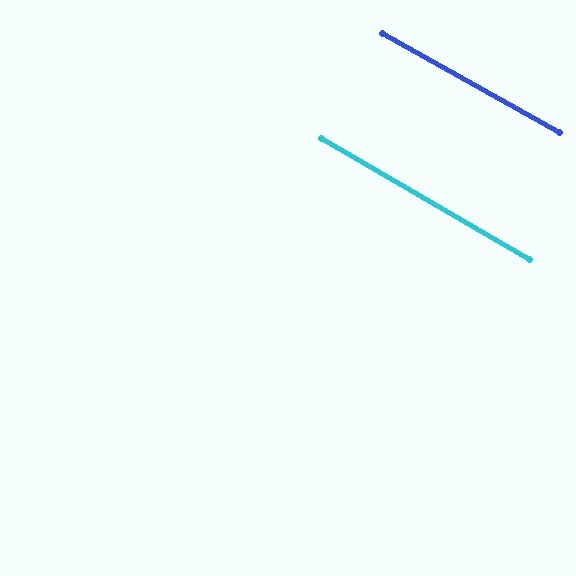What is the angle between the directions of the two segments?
Approximately 1 degree.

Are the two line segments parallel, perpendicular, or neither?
Parallel — their directions differ by only 0.9°.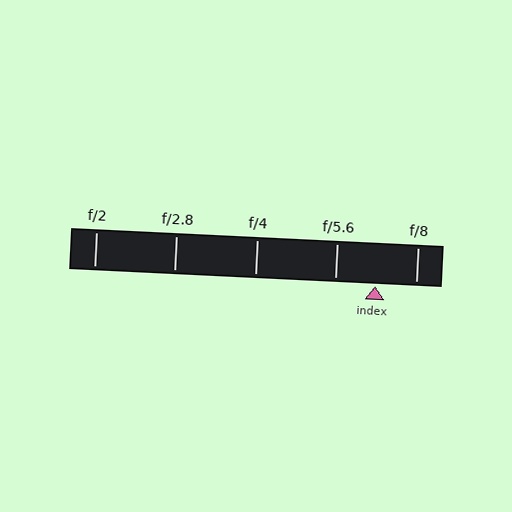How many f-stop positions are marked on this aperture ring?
There are 5 f-stop positions marked.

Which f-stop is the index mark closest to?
The index mark is closest to f/5.6.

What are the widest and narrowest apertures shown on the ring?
The widest aperture shown is f/2 and the narrowest is f/8.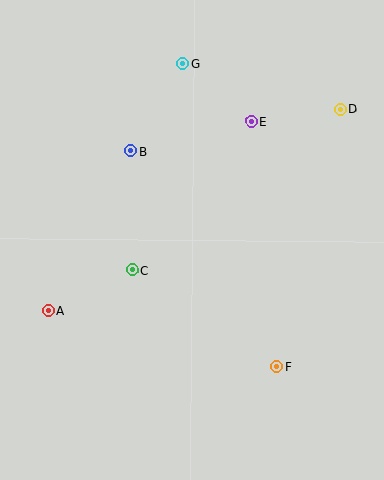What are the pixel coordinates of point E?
Point E is at (251, 121).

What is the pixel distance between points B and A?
The distance between B and A is 179 pixels.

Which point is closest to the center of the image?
Point C at (132, 270) is closest to the center.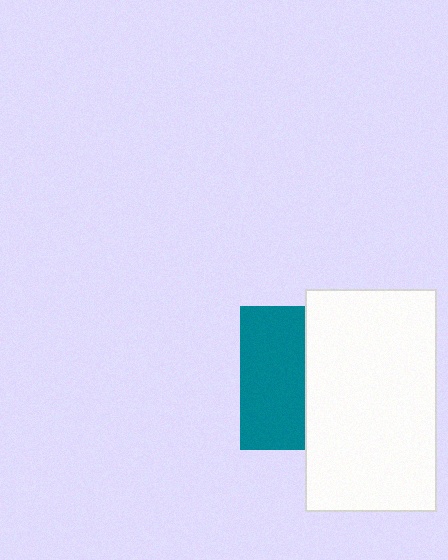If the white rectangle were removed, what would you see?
You would see the complete teal square.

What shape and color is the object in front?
The object in front is a white rectangle.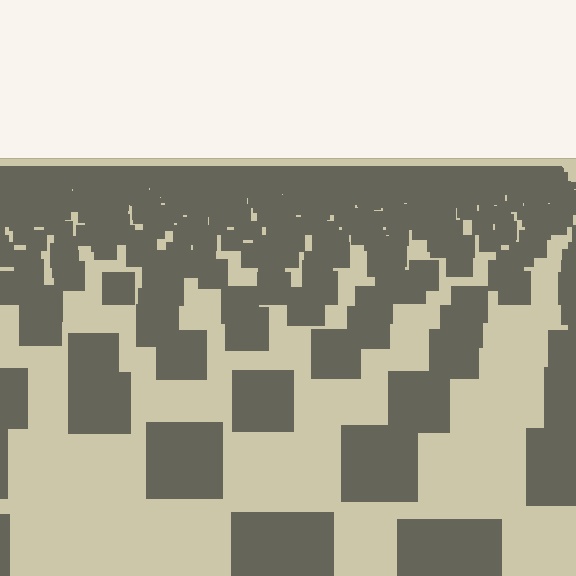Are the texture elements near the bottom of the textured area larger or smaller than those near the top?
Larger. Near the bottom, elements are closer to the viewer and appear at a bigger on-screen size.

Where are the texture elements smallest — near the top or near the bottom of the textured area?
Near the top.